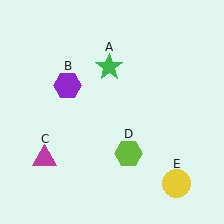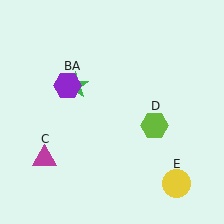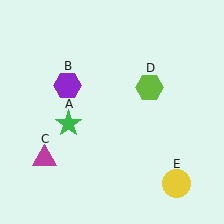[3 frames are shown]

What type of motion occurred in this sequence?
The green star (object A), lime hexagon (object D) rotated counterclockwise around the center of the scene.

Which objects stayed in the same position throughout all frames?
Purple hexagon (object B) and magenta triangle (object C) and yellow circle (object E) remained stationary.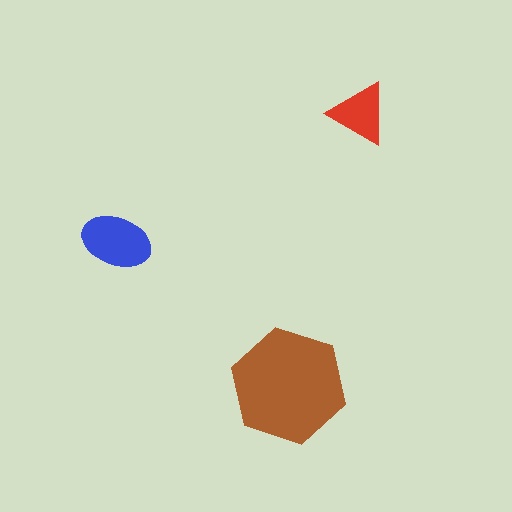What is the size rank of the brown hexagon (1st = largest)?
1st.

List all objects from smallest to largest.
The red triangle, the blue ellipse, the brown hexagon.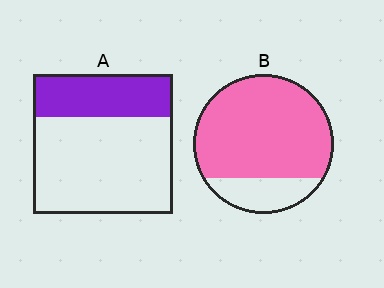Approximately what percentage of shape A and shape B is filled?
A is approximately 30% and B is approximately 80%.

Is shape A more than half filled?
No.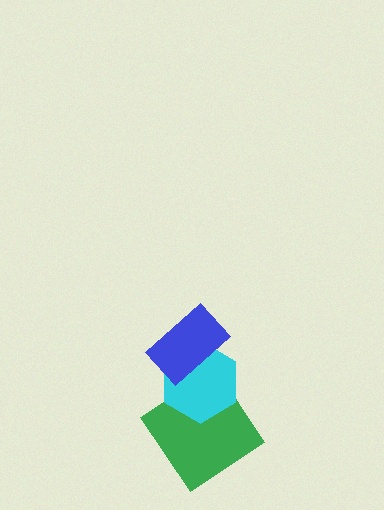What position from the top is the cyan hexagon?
The cyan hexagon is 2nd from the top.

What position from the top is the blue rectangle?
The blue rectangle is 1st from the top.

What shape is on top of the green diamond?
The cyan hexagon is on top of the green diamond.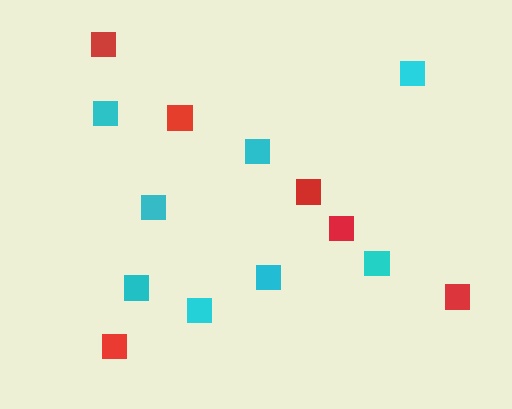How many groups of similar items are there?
There are 2 groups: one group of red squares (6) and one group of cyan squares (8).